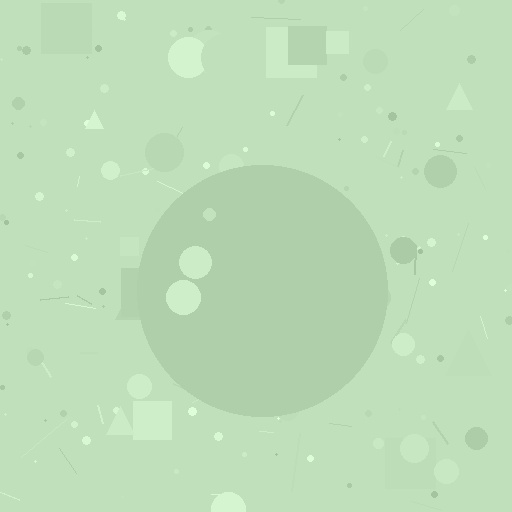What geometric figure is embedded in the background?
A circle is embedded in the background.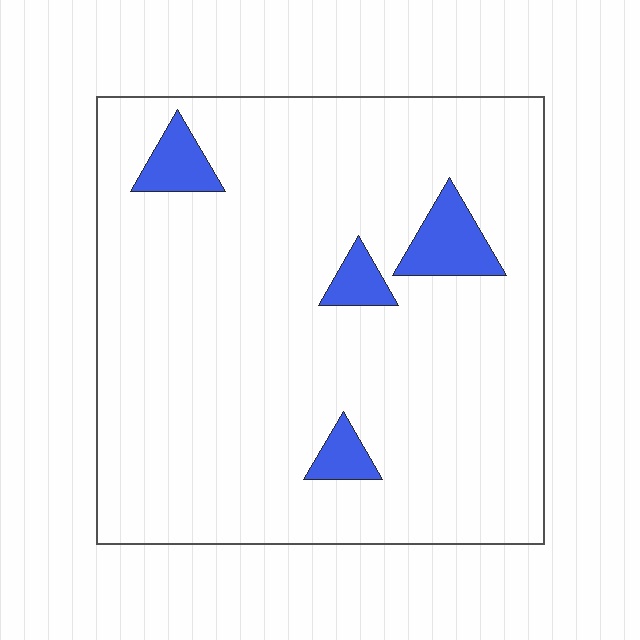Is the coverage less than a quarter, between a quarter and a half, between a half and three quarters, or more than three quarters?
Less than a quarter.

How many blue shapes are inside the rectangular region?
4.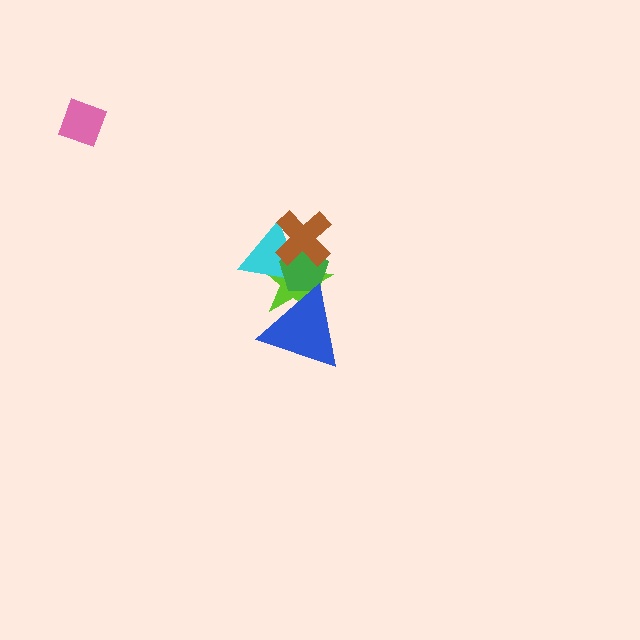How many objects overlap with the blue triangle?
2 objects overlap with the blue triangle.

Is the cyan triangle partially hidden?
Yes, it is partially covered by another shape.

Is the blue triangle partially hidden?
No, no other shape covers it.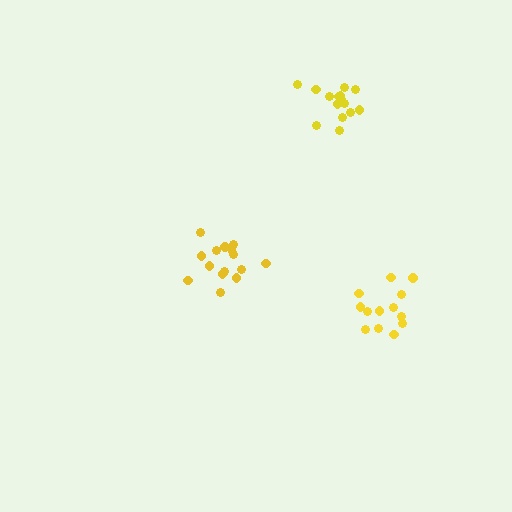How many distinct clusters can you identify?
There are 3 distinct clusters.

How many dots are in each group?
Group 1: 15 dots, Group 2: 13 dots, Group 3: 15 dots (43 total).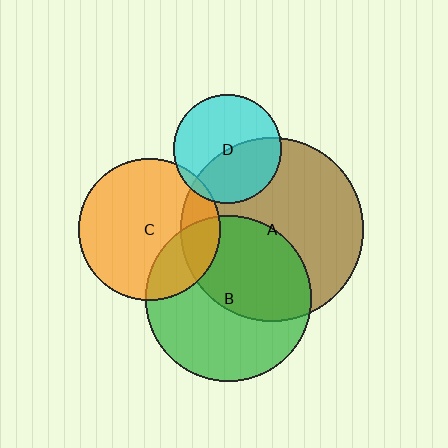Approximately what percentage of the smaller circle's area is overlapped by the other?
Approximately 45%.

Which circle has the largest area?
Circle A (brown).